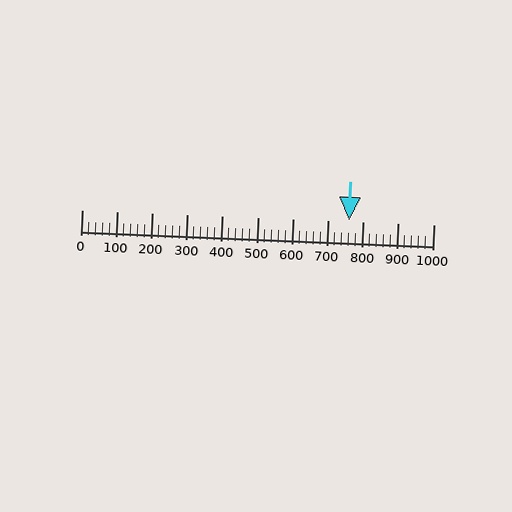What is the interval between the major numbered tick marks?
The major tick marks are spaced 100 units apart.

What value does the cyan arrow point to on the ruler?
The cyan arrow points to approximately 760.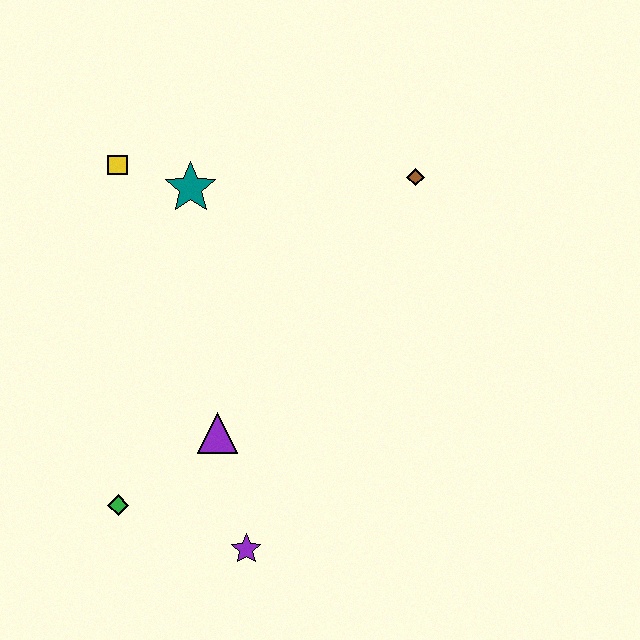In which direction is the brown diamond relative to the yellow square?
The brown diamond is to the right of the yellow square.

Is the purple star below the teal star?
Yes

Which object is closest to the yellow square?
The teal star is closest to the yellow square.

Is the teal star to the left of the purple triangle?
Yes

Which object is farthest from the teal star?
The purple star is farthest from the teal star.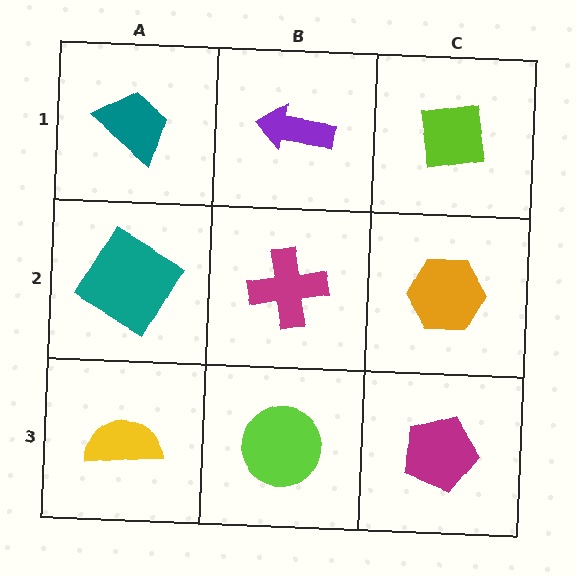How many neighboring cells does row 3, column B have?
3.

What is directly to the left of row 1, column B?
A teal trapezoid.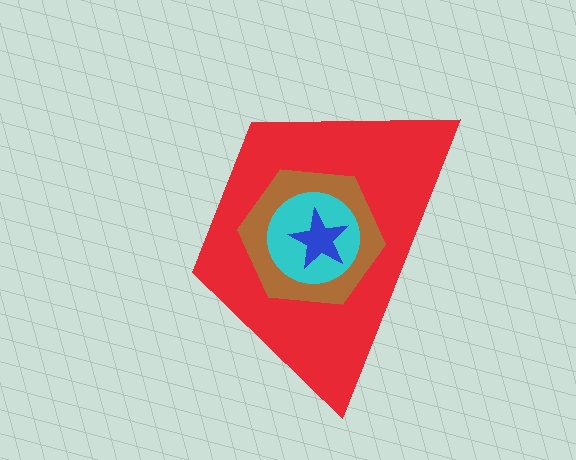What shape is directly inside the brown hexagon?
The cyan circle.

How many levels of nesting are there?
4.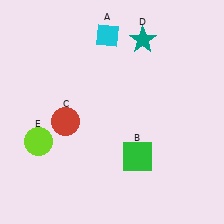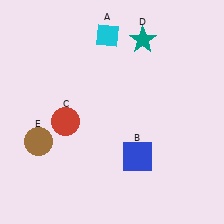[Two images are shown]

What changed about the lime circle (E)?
In Image 1, E is lime. In Image 2, it changed to brown.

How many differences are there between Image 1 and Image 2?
There are 2 differences between the two images.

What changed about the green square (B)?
In Image 1, B is green. In Image 2, it changed to blue.